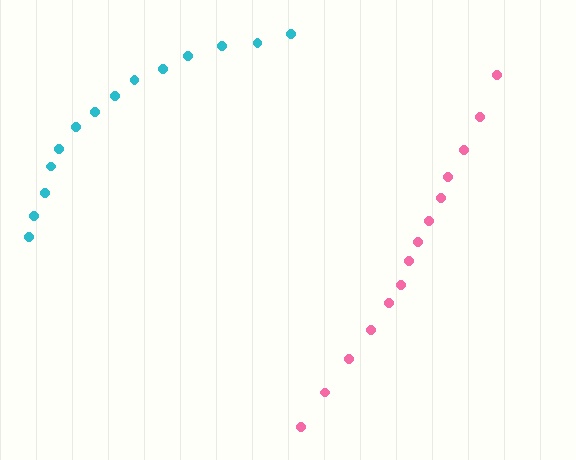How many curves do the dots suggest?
There are 2 distinct paths.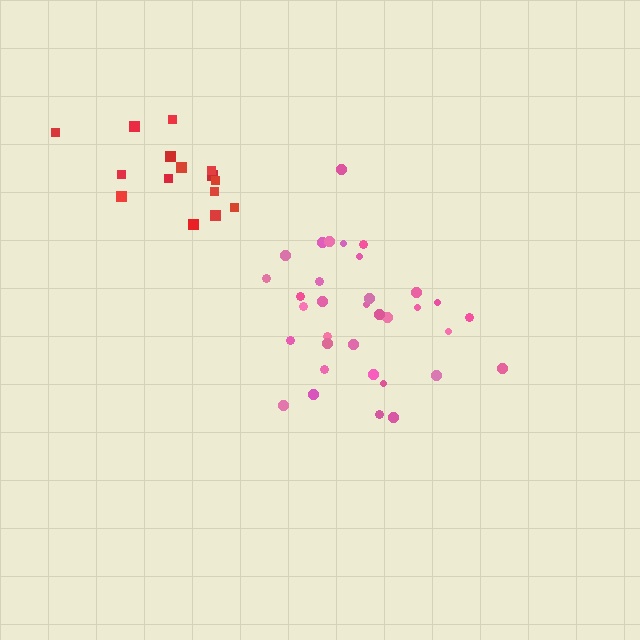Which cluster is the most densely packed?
Pink.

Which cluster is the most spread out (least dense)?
Red.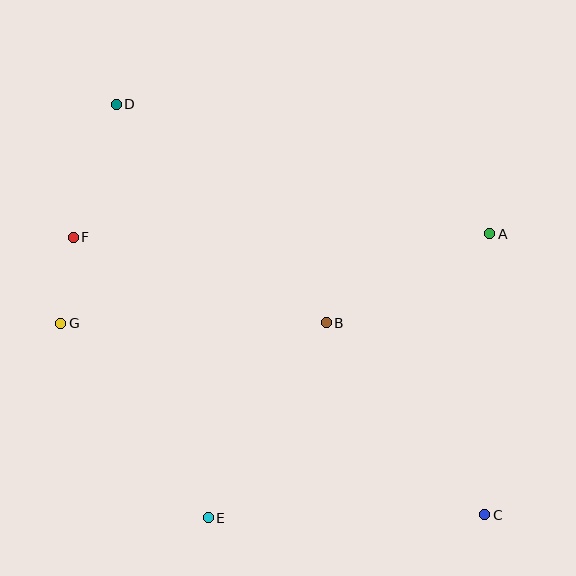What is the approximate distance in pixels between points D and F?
The distance between D and F is approximately 140 pixels.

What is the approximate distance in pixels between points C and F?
The distance between C and F is approximately 497 pixels.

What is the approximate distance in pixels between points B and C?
The distance between B and C is approximately 249 pixels.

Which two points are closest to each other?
Points F and G are closest to each other.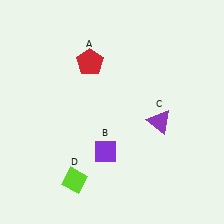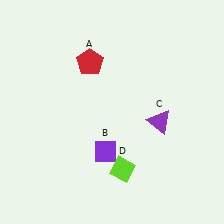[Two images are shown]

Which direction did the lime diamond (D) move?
The lime diamond (D) moved right.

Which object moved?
The lime diamond (D) moved right.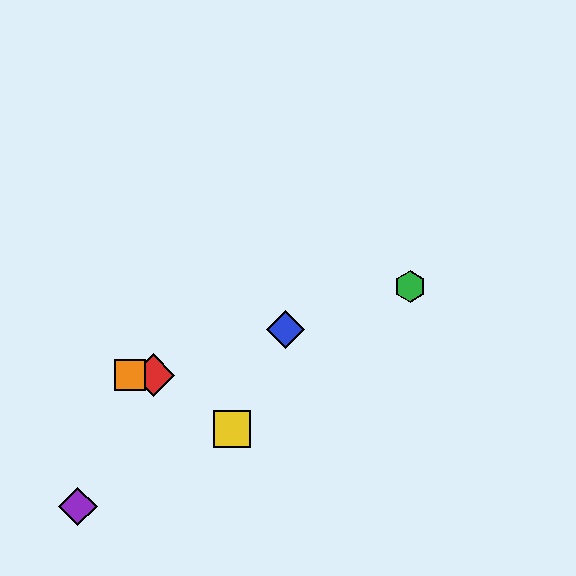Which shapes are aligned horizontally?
The red diamond, the orange square are aligned horizontally.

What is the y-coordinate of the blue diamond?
The blue diamond is at y≈329.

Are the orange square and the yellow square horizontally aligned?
No, the orange square is at y≈375 and the yellow square is at y≈429.